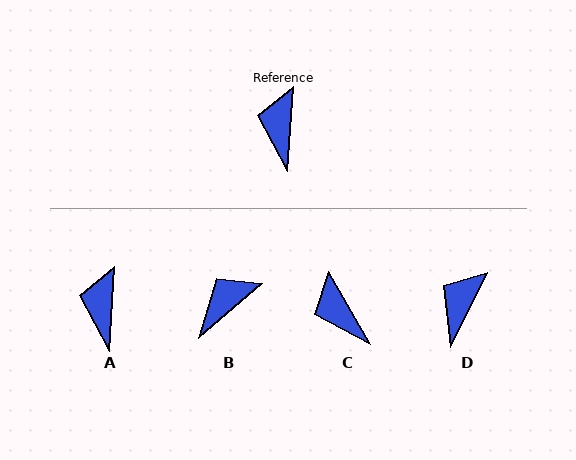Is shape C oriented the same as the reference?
No, it is off by about 33 degrees.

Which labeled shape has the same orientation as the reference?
A.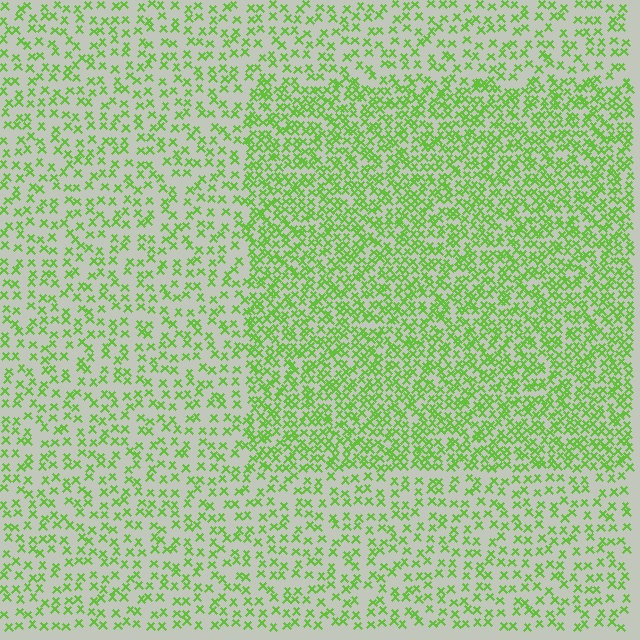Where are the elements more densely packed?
The elements are more densely packed inside the rectangle boundary.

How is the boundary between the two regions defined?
The boundary is defined by a change in element density (approximately 2.0x ratio). All elements are the same color, size, and shape.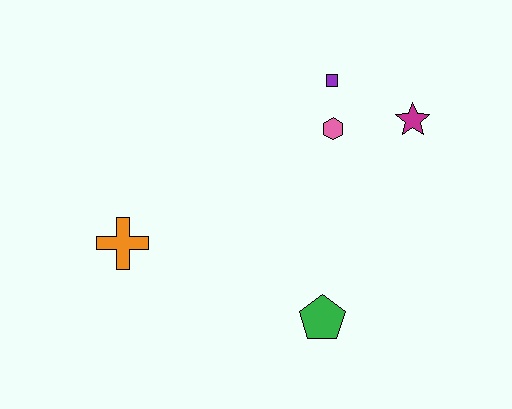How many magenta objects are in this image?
There is 1 magenta object.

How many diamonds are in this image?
There are no diamonds.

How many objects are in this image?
There are 5 objects.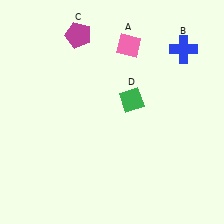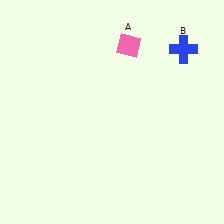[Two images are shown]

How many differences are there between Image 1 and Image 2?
There are 2 differences between the two images.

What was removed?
The magenta pentagon (C), the green diamond (D) were removed in Image 2.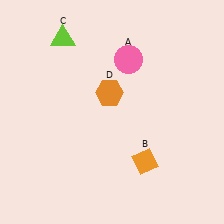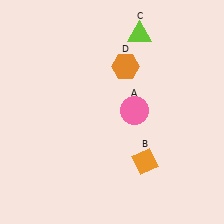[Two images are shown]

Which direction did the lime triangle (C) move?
The lime triangle (C) moved right.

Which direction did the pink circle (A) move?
The pink circle (A) moved down.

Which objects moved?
The objects that moved are: the pink circle (A), the lime triangle (C), the orange hexagon (D).